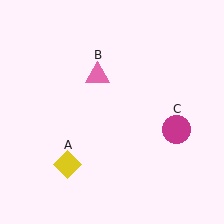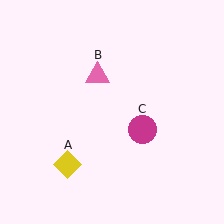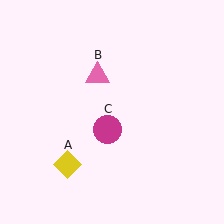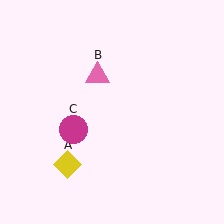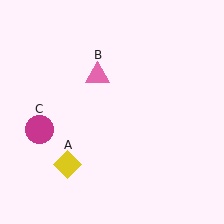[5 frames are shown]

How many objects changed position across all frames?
1 object changed position: magenta circle (object C).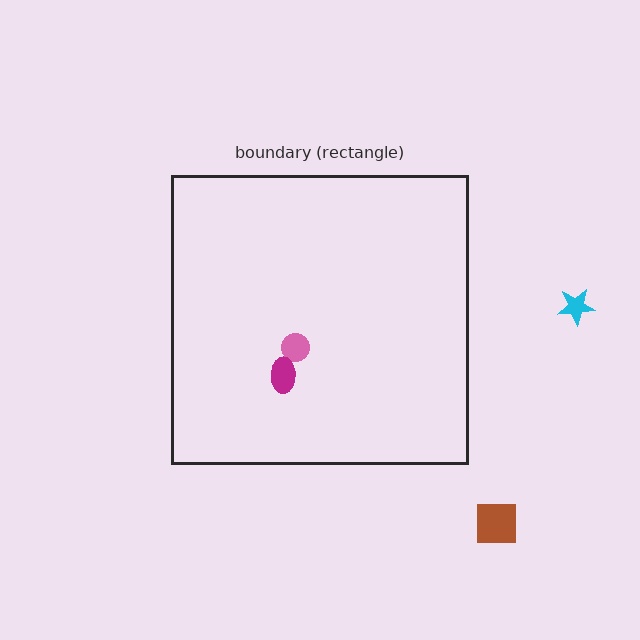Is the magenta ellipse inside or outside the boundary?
Inside.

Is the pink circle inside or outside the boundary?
Inside.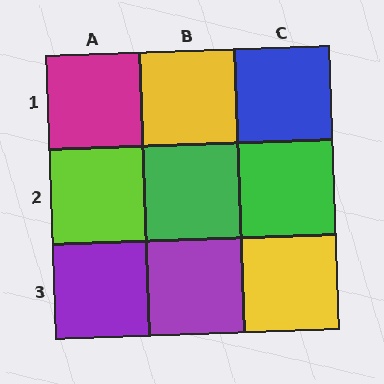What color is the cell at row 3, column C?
Yellow.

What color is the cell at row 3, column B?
Purple.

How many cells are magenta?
1 cell is magenta.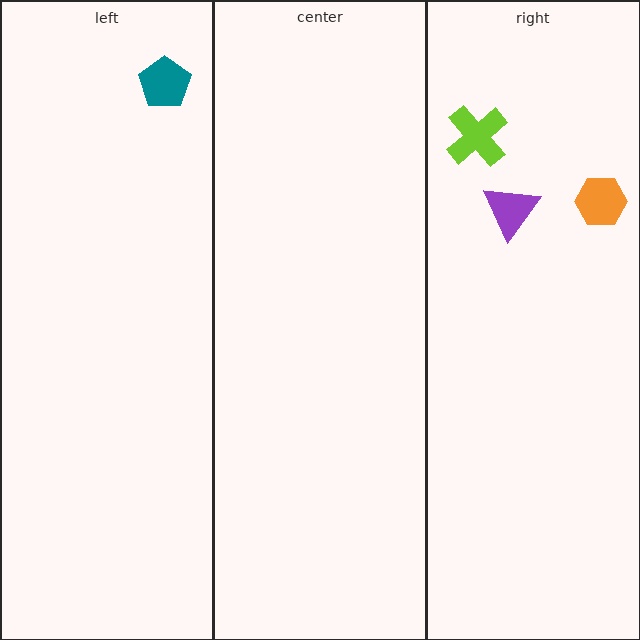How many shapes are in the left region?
1.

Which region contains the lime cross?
The right region.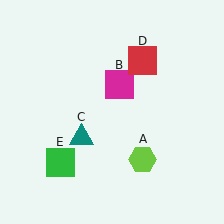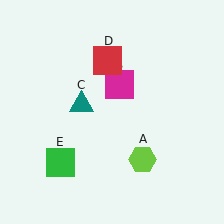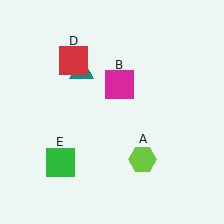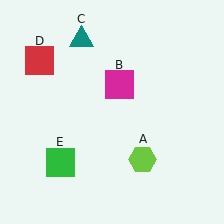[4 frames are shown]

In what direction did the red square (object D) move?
The red square (object D) moved left.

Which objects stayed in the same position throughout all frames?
Lime hexagon (object A) and magenta square (object B) and green square (object E) remained stationary.